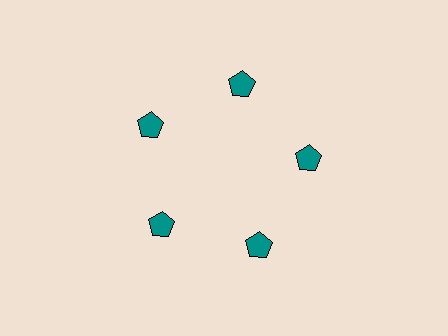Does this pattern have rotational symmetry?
Yes, this pattern has 5-fold rotational symmetry. It looks the same after rotating 72 degrees around the center.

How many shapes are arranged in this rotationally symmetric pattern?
There are 5 shapes, arranged in 5 groups of 1.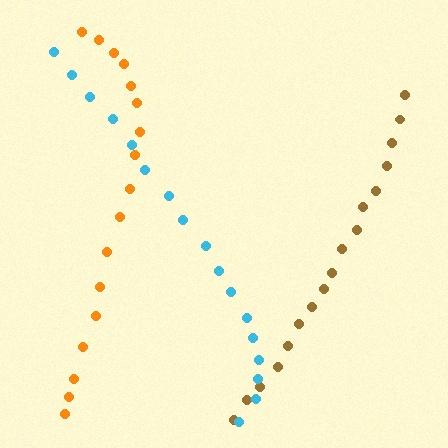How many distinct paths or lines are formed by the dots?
There are 3 distinct paths.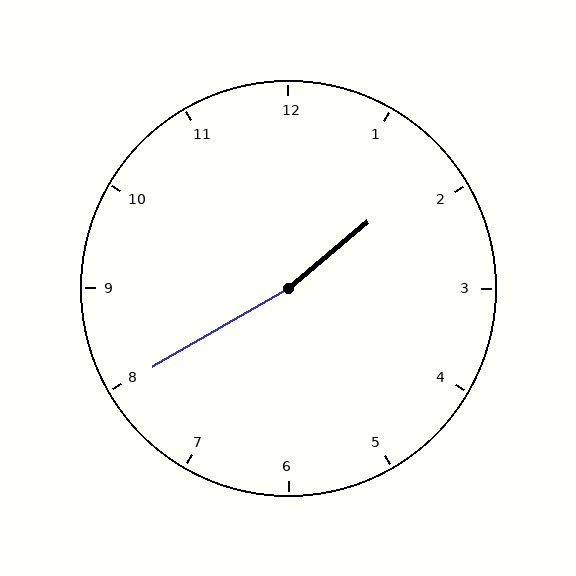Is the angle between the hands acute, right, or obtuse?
It is obtuse.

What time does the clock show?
1:40.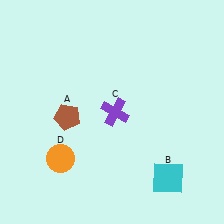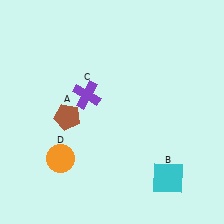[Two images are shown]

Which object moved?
The purple cross (C) moved left.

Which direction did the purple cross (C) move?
The purple cross (C) moved left.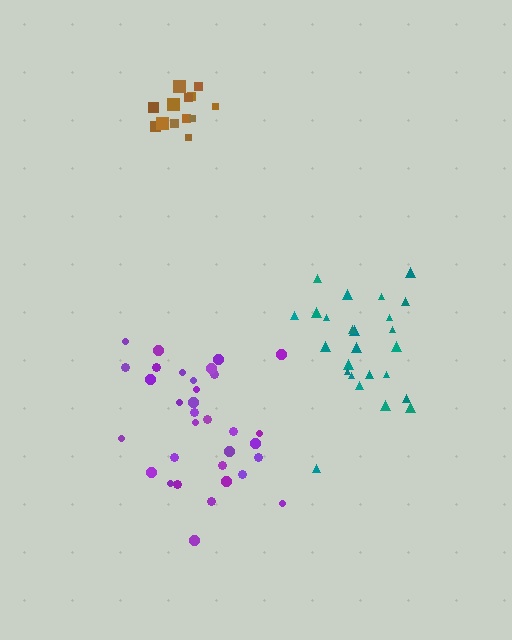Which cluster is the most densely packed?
Brown.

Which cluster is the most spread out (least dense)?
Teal.